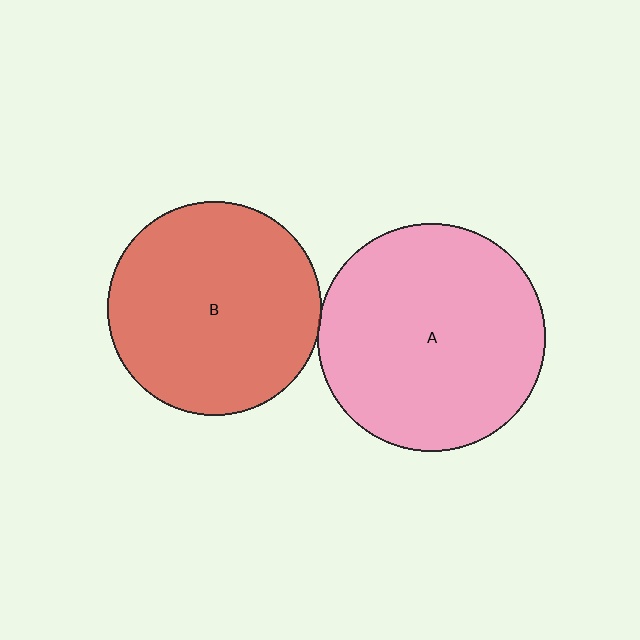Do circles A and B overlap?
Yes.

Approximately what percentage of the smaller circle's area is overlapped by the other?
Approximately 5%.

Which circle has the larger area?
Circle A (pink).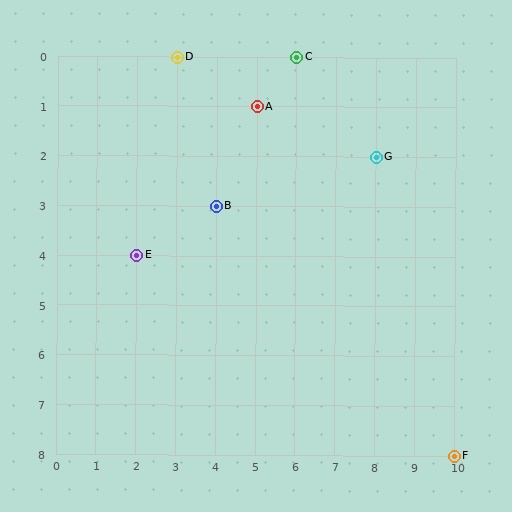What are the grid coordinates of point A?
Point A is at grid coordinates (5, 1).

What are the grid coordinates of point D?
Point D is at grid coordinates (3, 0).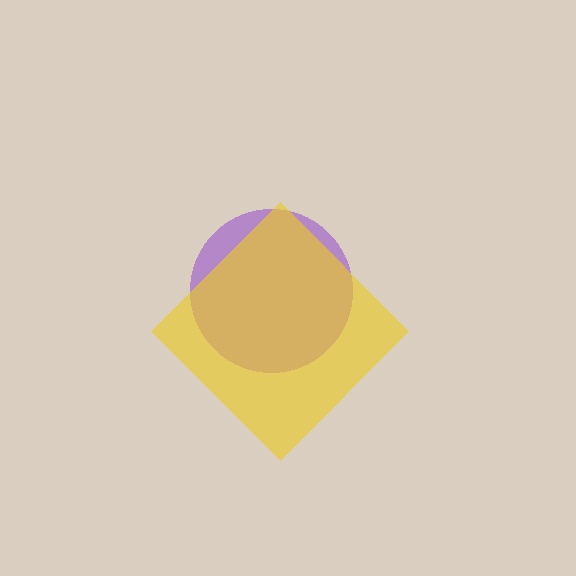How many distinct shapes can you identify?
There are 2 distinct shapes: a purple circle, a yellow diamond.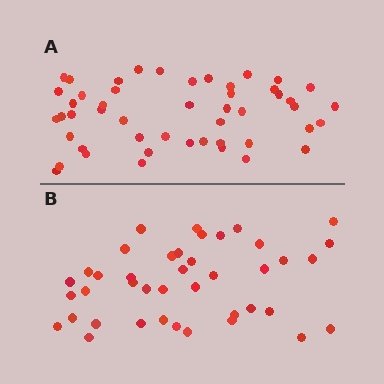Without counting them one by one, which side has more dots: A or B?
Region A (the top region) has more dots.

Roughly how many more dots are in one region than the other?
Region A has roughly 8 or so more dots than region B.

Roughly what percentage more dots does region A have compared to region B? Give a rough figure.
About 20% more.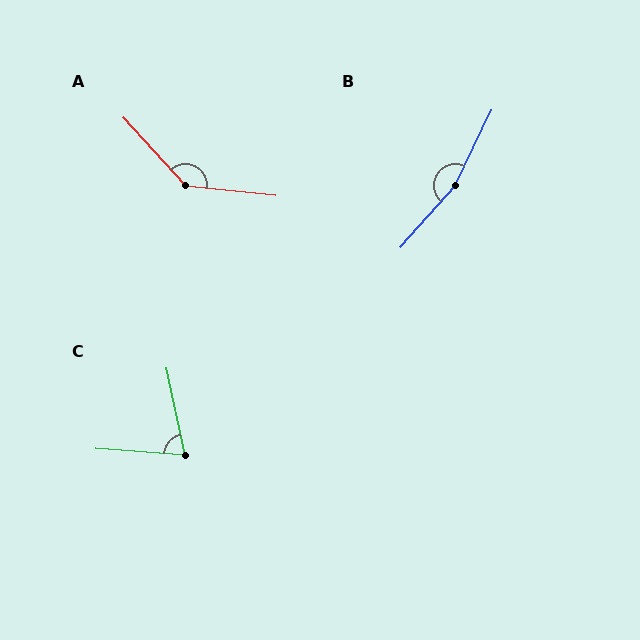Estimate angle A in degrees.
Approximately 138 degrees.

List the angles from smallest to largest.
C (74°), A (138°), B (164°).